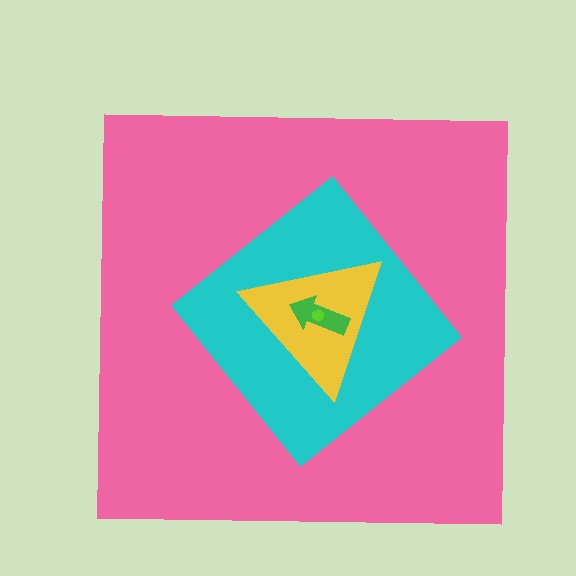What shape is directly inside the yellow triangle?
The green arrow.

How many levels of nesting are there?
5.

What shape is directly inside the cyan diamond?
The yellow triangle.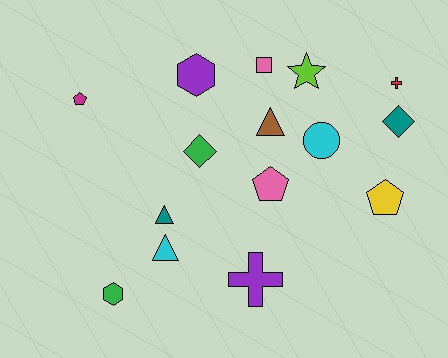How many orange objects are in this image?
There are no orange objects.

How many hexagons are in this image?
There are 2 hexagons.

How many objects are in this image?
There are 15 objects.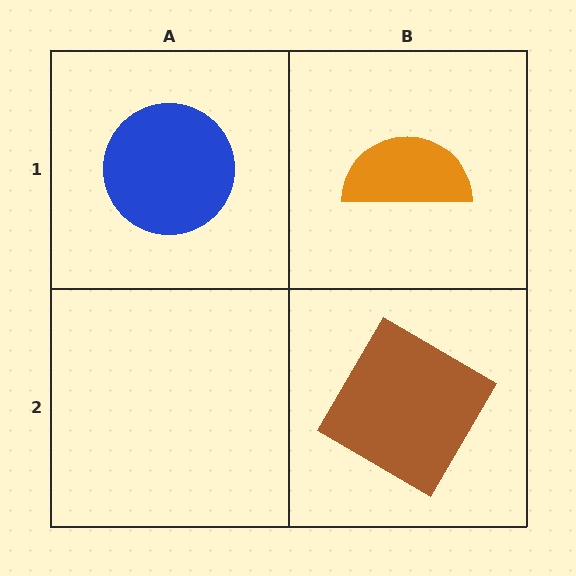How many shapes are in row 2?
1 shape.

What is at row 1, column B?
An orange semicircle.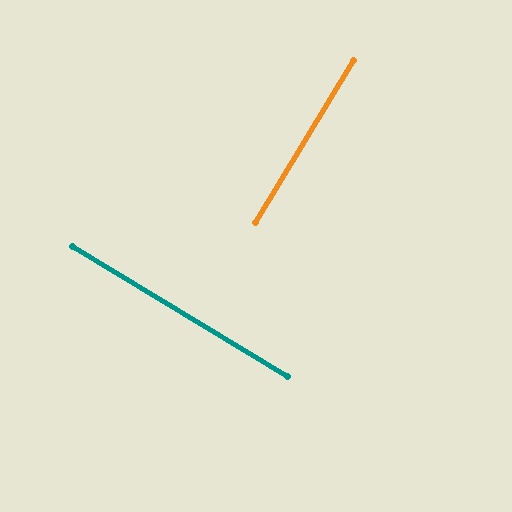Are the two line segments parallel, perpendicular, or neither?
Perpendicular — they meet at approximately 90°.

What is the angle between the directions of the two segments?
Approximately 90 degrees.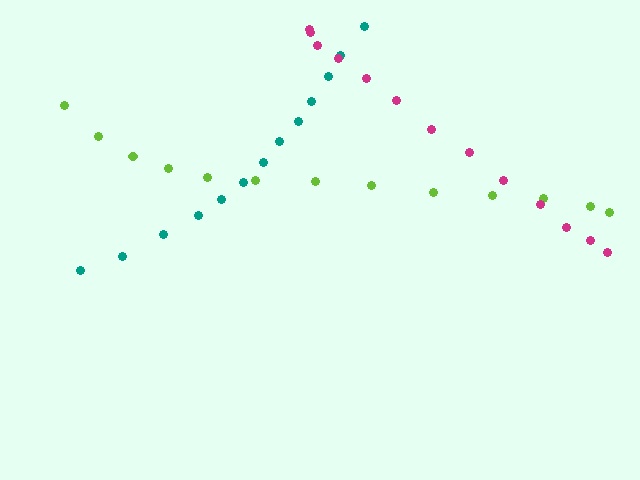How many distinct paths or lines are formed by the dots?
There are 3 distinct paths.